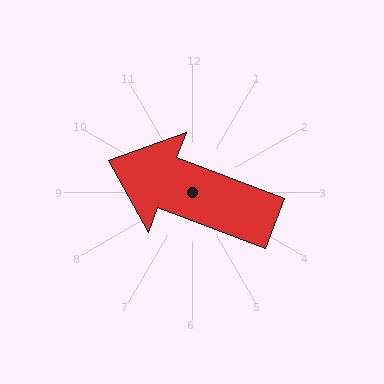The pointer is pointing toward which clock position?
Roughly 10 o'clock.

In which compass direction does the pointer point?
West.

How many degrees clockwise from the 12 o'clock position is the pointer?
Approximately 291 degrees.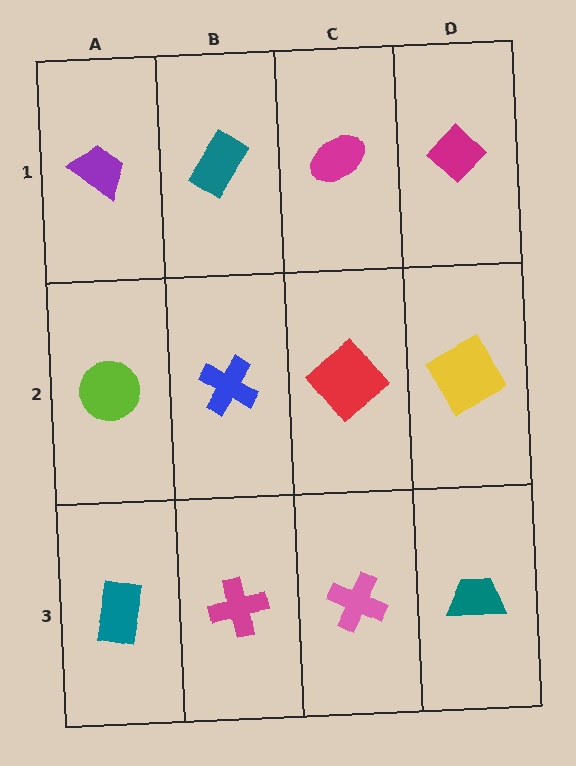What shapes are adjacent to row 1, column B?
A blue cross (row 2, column B), a purple trapezoid (row 1, column A), a magenta ellipse (row 1, column C).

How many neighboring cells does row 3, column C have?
3.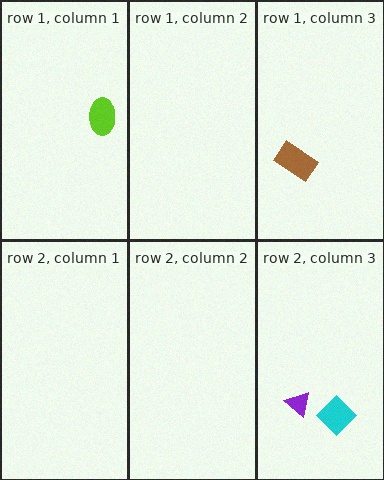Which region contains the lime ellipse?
The row 1, column 1 region.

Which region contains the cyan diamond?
The row 2, column 3 region.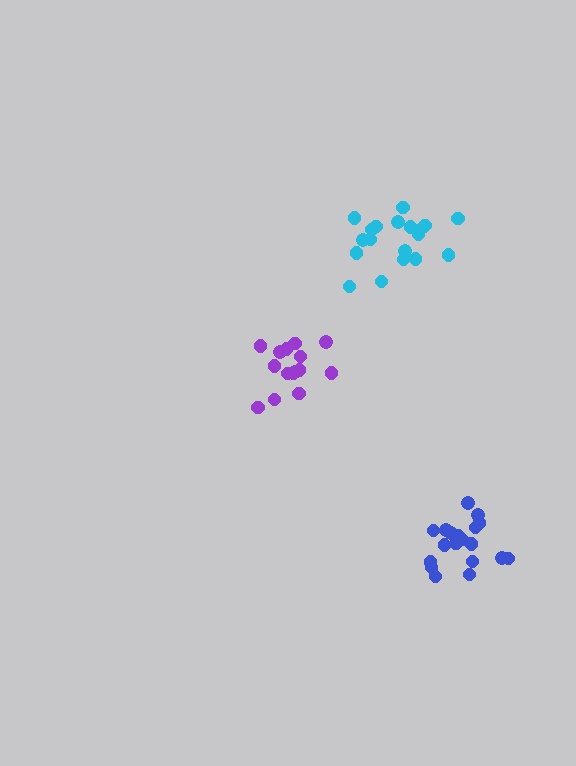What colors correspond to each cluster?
The clusters are colored: blue, cyan, purple.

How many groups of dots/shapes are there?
There are 3 groups.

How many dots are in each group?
Group 1: 19 dots, Group 2: 19 dots, Group 3: 15 dots (53 total).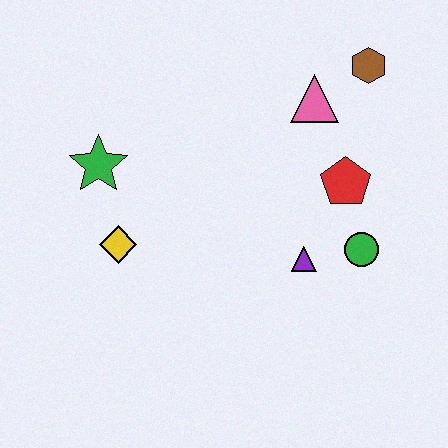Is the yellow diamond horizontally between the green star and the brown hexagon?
Yes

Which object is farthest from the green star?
The brown hexagon is farthest from the green star.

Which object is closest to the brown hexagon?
The pink triangle is closest to the brown hexagon.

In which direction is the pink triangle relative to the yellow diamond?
The pink triangle is to the right of the yellow diamond.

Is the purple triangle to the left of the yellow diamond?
No